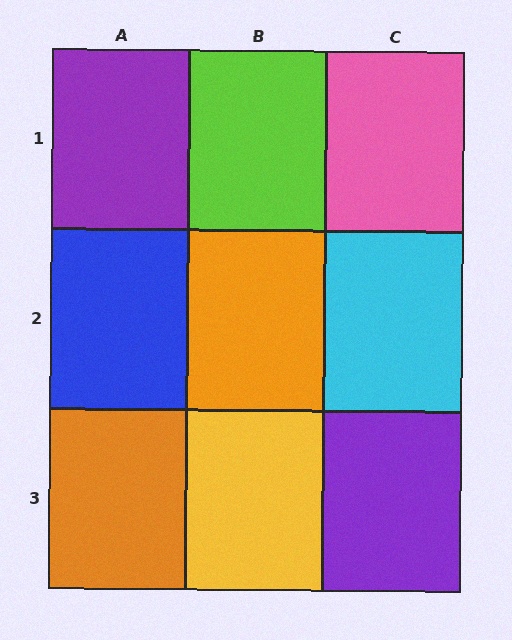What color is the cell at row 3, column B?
Yellow.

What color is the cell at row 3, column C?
Purple.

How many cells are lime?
1 cell is lime.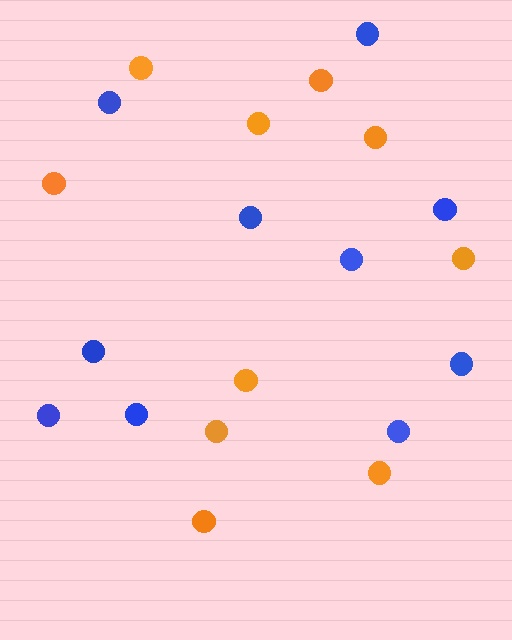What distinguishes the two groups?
There are 2 groups: one group of blue circles (10) and one group of orange circles (10).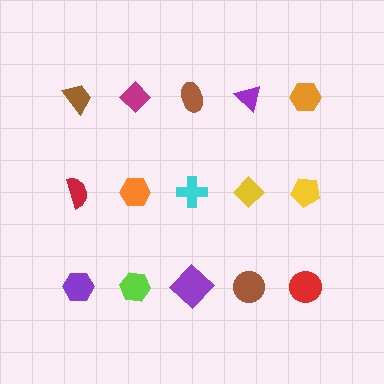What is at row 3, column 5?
A red circle.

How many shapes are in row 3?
5 shapes.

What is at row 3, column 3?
A purple diamond.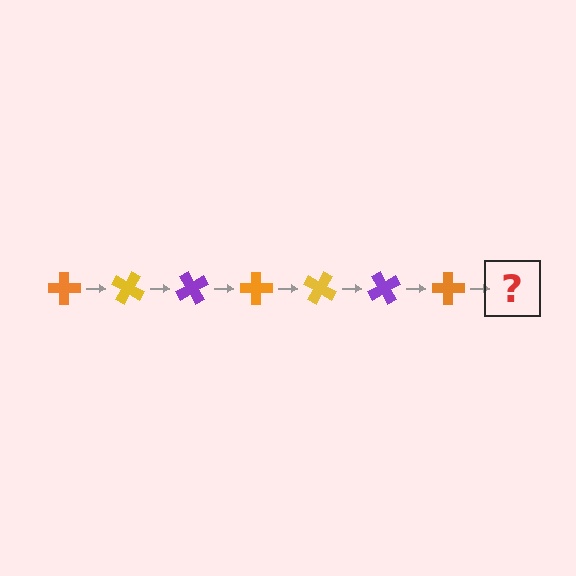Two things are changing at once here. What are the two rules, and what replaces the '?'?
The two rules are that it rotates 30 degrees each step and the color cycles through orange, yellow, and purple. The '?' should be a yellow cross, rotated 210 degrees from the start.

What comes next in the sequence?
The next element should be a yellow cross, rotated 210 degrees from the start.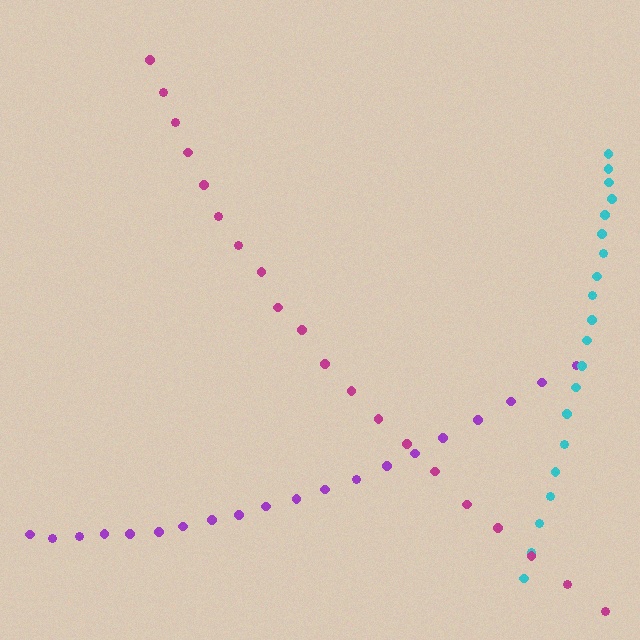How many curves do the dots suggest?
There are 3 distinct paths.